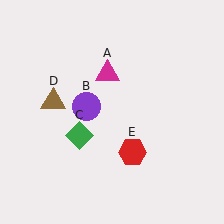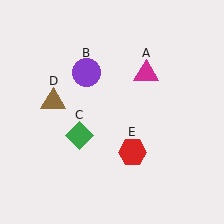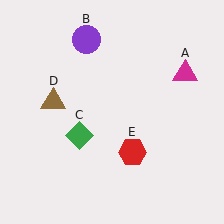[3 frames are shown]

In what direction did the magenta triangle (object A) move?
The magenta triangle (object A) moved right.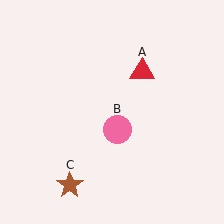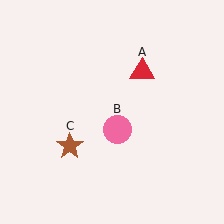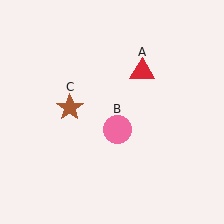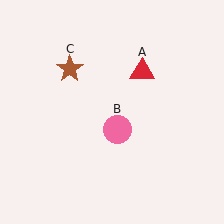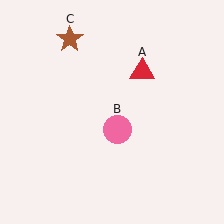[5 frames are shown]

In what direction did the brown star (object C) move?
The brown star (object C) moved up.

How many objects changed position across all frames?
1 object changed position: brown star (object C).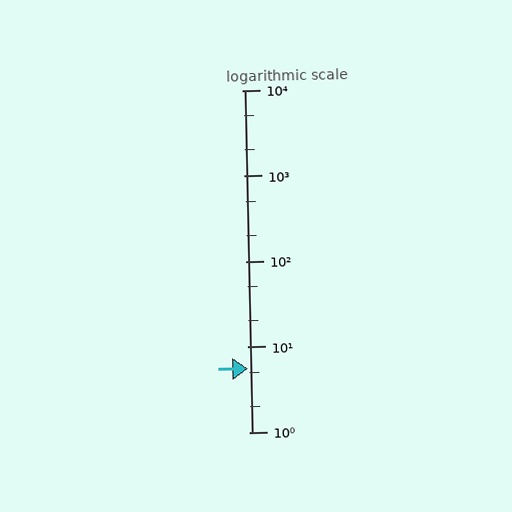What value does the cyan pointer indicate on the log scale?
The pointer indicates approximately 5.6.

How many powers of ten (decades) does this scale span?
The scale spans 4 decades, from 1 to 10000.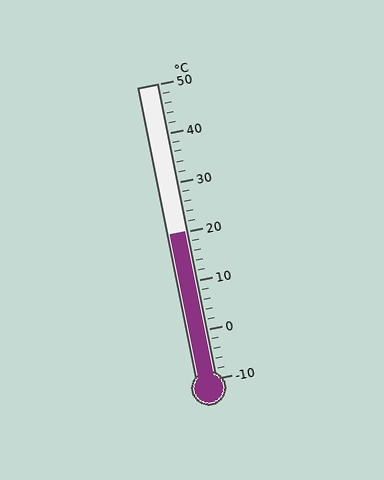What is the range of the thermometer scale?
The thermometer scale ranges from -10°C to 50°C.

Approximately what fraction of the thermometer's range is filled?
The thermometer is filled to approximately 50% of its range.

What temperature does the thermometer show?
The thermometer shows approximately 20°C.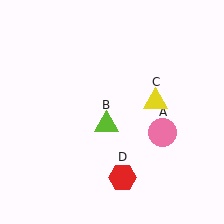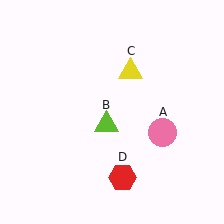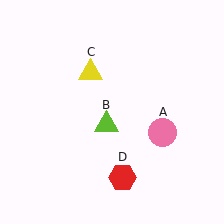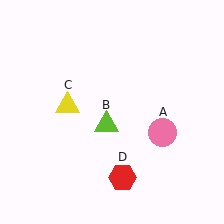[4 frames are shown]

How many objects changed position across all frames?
1 object changed position: yellow triangle (object C).